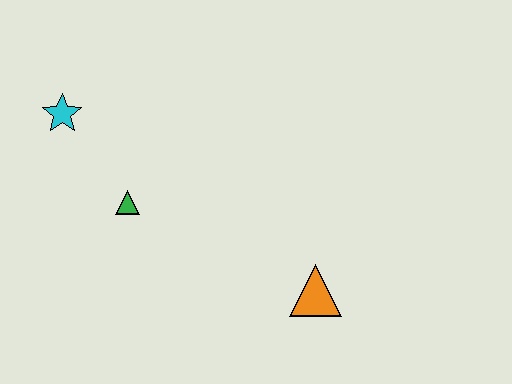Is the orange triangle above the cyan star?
No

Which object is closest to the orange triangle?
The green triangle is closest to the orange triangle.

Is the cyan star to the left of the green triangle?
Yes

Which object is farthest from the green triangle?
The orange triangle is farthest from the green triangle.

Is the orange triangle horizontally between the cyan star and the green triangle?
No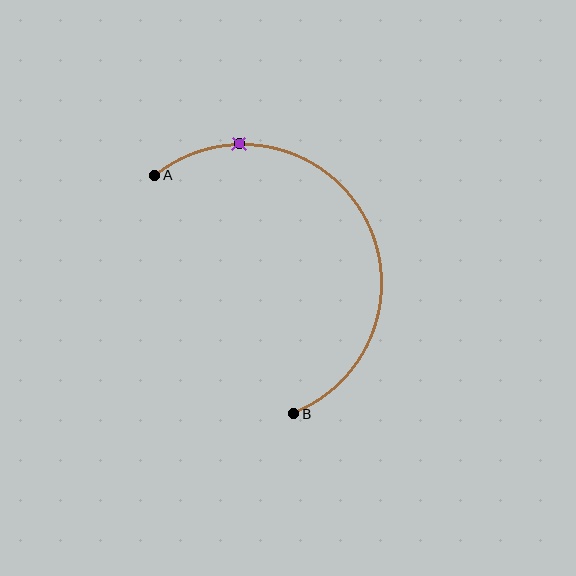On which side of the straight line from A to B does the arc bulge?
The arc bulges to the right of the straight line connecting A and B.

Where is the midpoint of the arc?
The arc midpoint is the point on the curve farthest from the straight line joining A and B. It sits to the right of that line.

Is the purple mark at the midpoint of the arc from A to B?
No. The purple mark lies on the arc but is closer to endpoint A. The arc midpoint would be at the point on the curve equidistant along the arc from both A and B.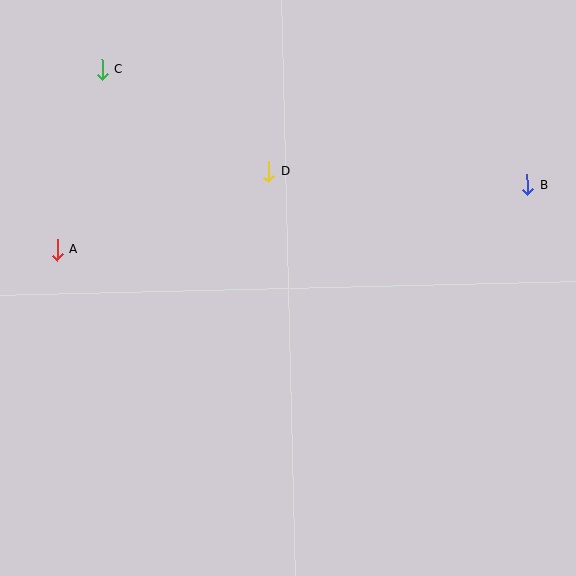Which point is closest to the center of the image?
Point D at (269, 172) is closest to the center.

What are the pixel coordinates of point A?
Point A is at (58, 250).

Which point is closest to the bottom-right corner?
Point B is closest to the bottom-right corner.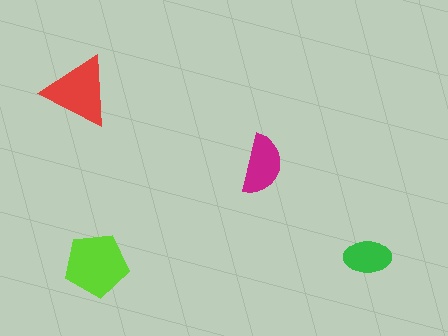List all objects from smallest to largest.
The green ellipse, the magenta semicircle, the red triangle, the lime pentagon.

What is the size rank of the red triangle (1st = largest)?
2nd.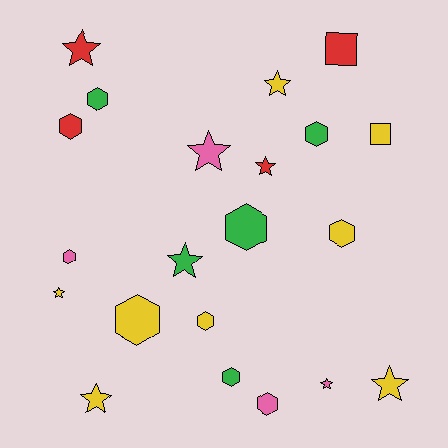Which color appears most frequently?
Yellow, with 8 objects.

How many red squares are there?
There is 1 red square.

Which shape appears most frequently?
Hexagon, with 10 objects.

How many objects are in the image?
There are 21 objects.